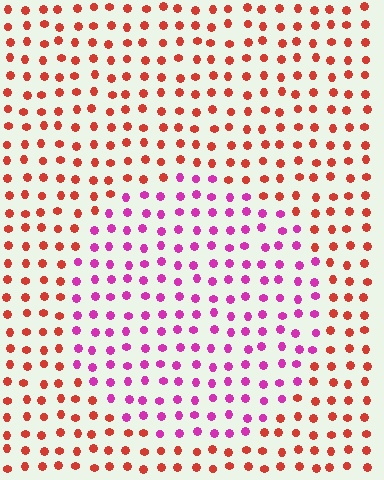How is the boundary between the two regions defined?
The boundary is defined purely by a slight shift in hue (about 53 degrees). Spacing, size, and orientation are identical on both sides.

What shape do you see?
I see a circle.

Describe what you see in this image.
The image is filled with small red elements in a uniform arrangement. A circle-shaped region is visible where the elements are tinted to a slightly different hue, forming a subtle color boundary.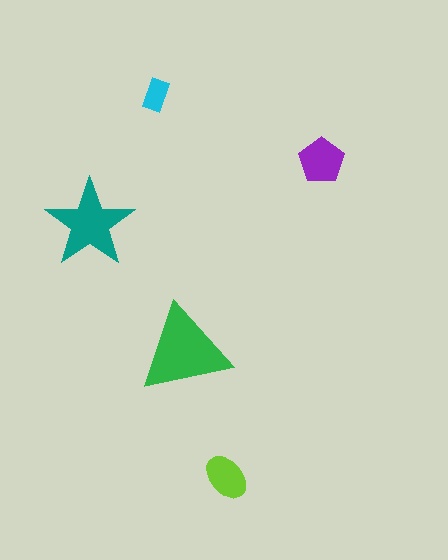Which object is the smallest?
The cyan rectangle.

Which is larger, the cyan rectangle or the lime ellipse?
The lime ellipse.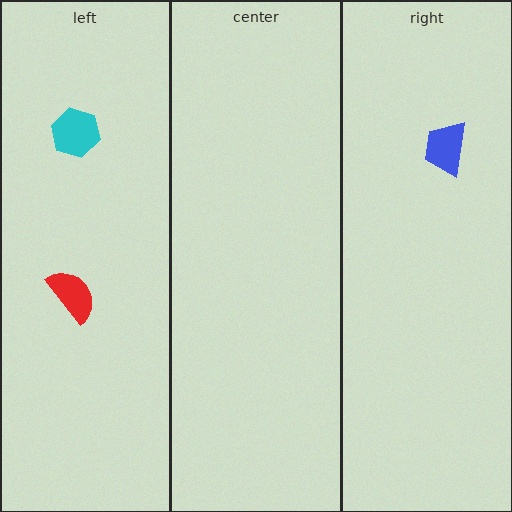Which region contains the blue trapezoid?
The right region.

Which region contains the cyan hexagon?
The left region.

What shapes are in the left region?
The red semicircle, the cyan hexagon.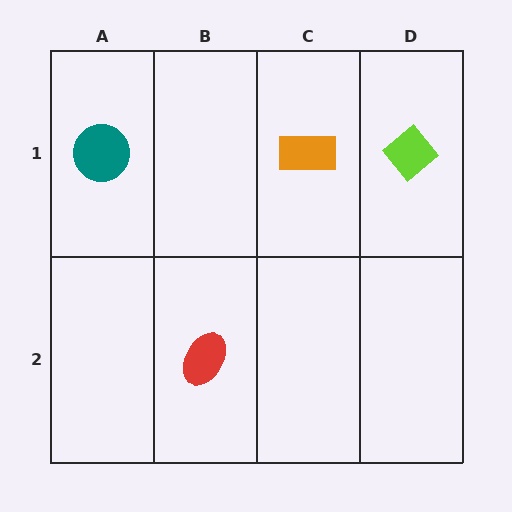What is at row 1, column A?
A teal circle.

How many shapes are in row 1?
3 shapes.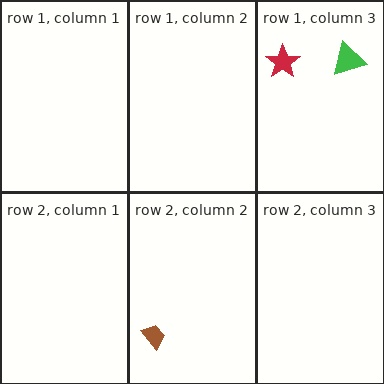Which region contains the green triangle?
The row 1, column 3 region.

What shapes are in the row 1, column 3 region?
The red star, the green triangle.